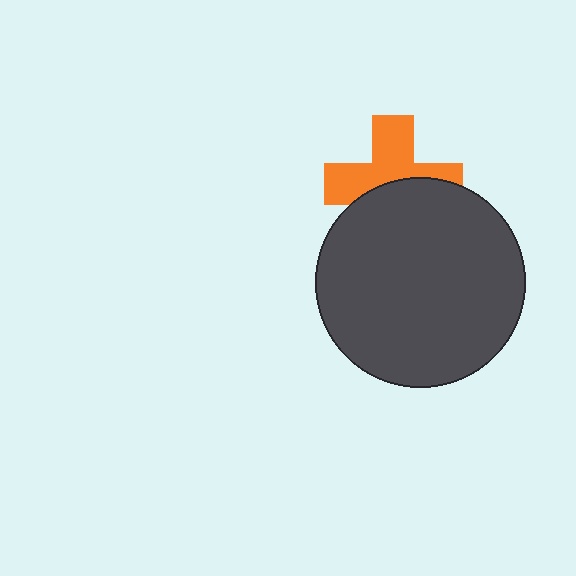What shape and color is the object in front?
The object in front is a dark gray circle.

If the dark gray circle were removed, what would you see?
You would see the complete orange cross.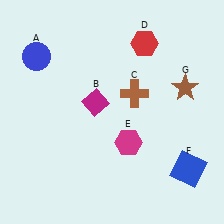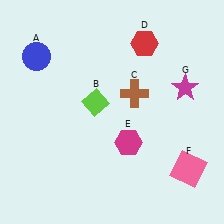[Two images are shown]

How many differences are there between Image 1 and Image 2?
There are 3 differences between the two images.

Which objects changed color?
B changed from magenta to lime. F changed from blue to pink. G changed from brown to magenta.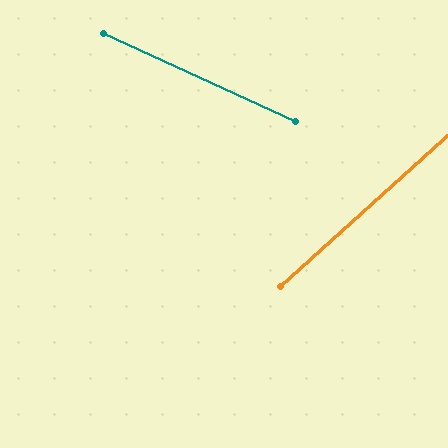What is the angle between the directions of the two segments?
Approximately 67 degrees.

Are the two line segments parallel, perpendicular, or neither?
Neither parallel nor perpendicular — they differ by about 67°.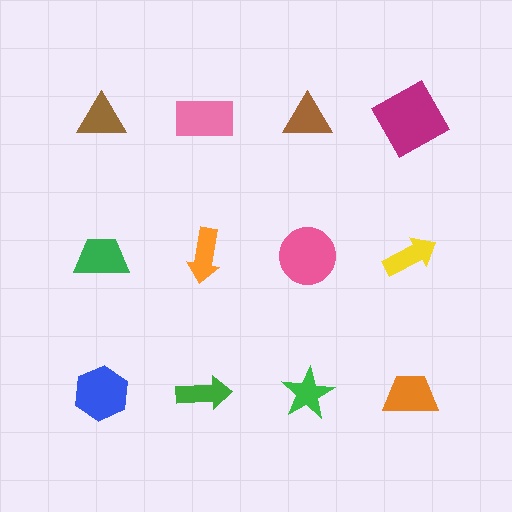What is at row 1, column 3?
A brown triangle.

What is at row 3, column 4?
An orange trapezoid.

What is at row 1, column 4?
A magenta square.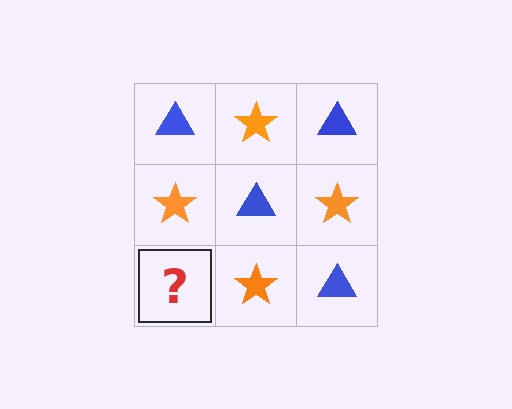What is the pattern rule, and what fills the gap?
The rule is that it alternates blue triangle and orange star in a checkerboard pattern. The gap should be filled with a blue triangle.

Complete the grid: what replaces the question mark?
The question mark should be replaced with a blue triangle.